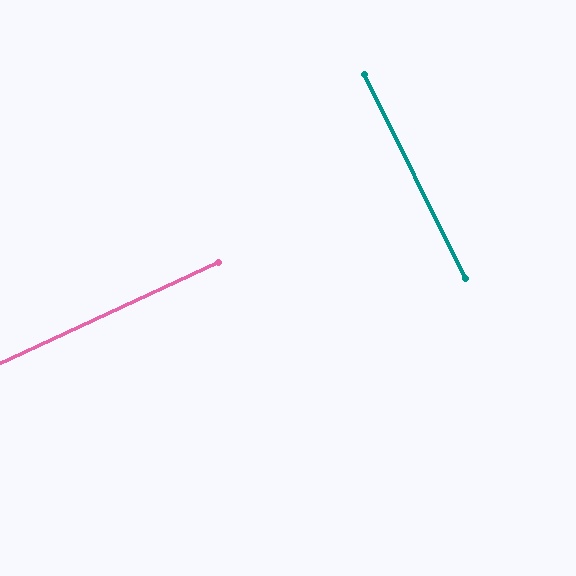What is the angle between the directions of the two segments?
Approximately 89 degrees.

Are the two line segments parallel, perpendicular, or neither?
Perpendicular — they meet at approximately 89°.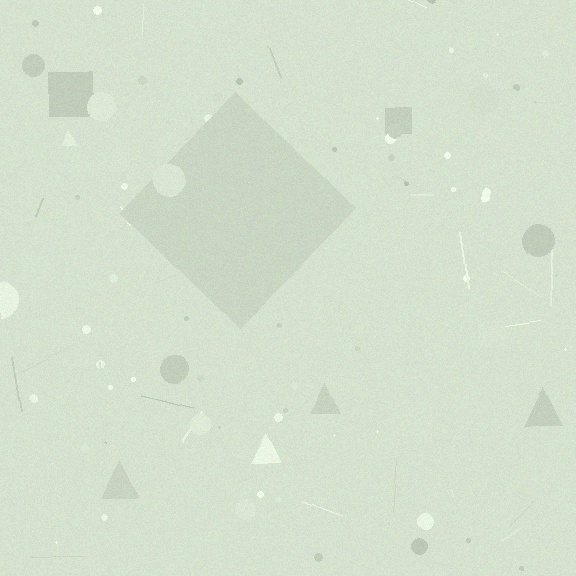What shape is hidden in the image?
A diamond is hidden in the image.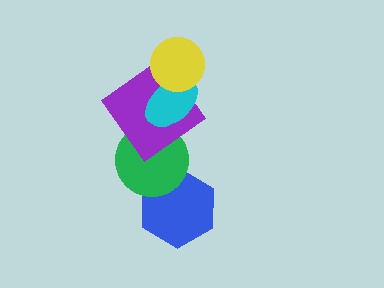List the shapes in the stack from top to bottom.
From top to bottom: the yellow circle, the cyan ellipse, the purple diamond, the green circle, the blue hexagon.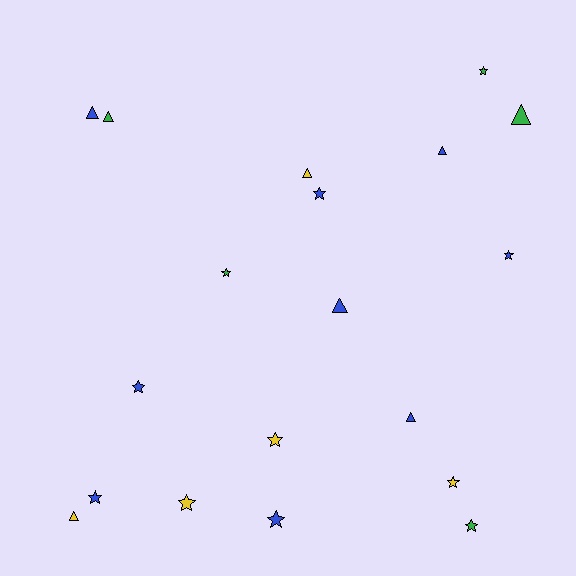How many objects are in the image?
There are 19 objects.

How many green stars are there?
There are 3 green stars.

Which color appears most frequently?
Blue, with 9 objects.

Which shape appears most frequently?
Star, with 11 objects.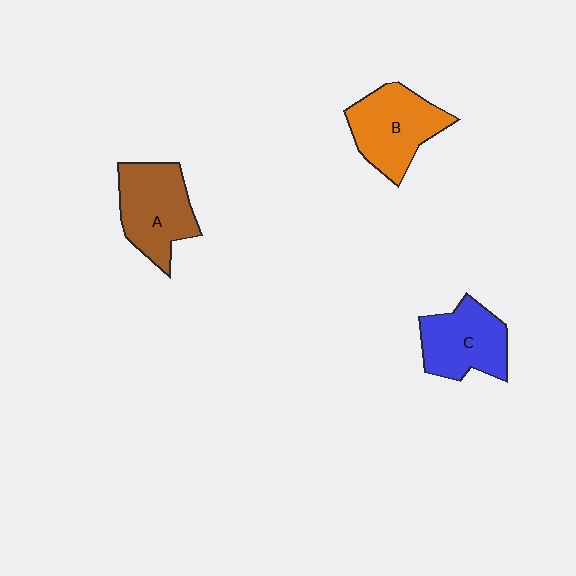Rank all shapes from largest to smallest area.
From largest to smallest: B (orange), A (brown), C (blue).